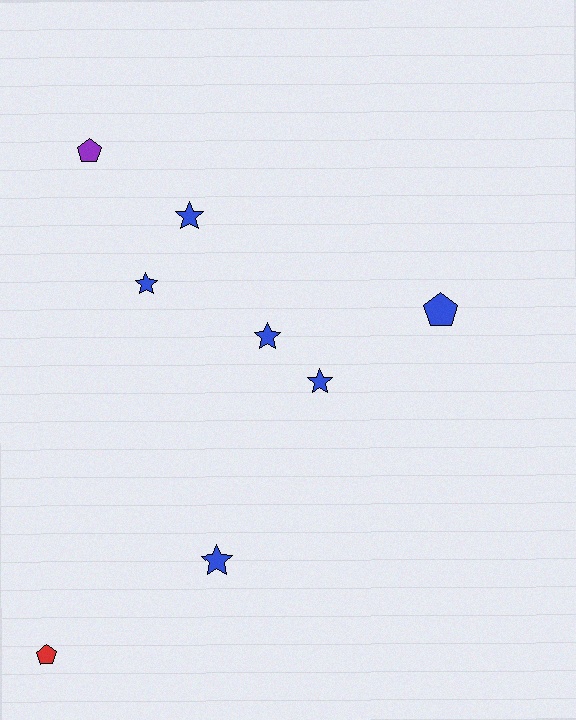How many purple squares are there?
There are no purple squares.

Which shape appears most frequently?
Star, with 5 objects.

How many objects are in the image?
There are 8 objects.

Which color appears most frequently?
Blue, with 6 objects.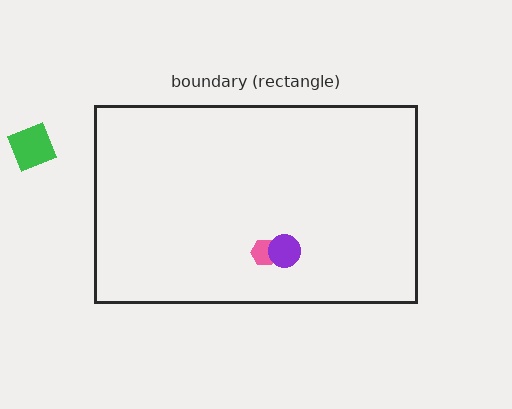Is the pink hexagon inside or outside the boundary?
Inside.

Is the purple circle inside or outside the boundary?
Inside.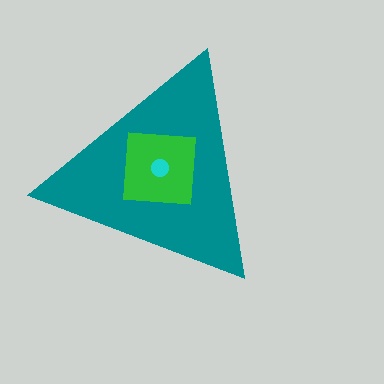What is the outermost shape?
The teal triangle.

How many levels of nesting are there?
3.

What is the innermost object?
The cyan circle.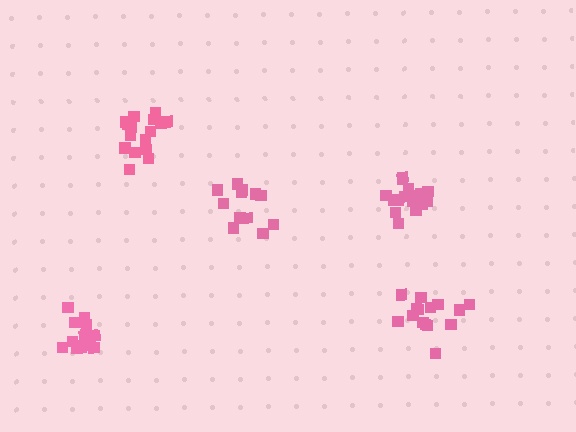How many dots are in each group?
Group 1: 15 dots, Group 2: 16 dots, Group 3: 16 dots, Group 4: 12 dots, Group 5: 16 dots (75 total).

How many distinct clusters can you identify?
There are 5 distinct clusters.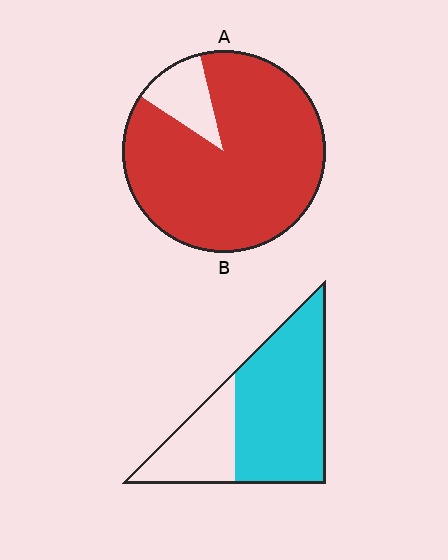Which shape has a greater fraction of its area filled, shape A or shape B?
Shape A.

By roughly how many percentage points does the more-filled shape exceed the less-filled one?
By roughly 20 percentage points (A over B).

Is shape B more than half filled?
Yes.